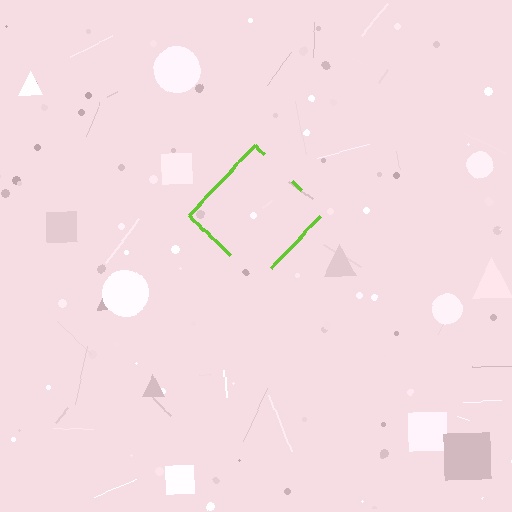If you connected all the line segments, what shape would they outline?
They would outline a diamond.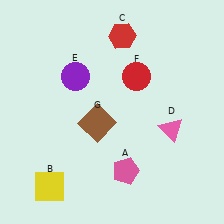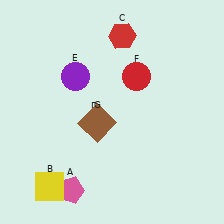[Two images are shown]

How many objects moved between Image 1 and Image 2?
2 objects moved between the two images.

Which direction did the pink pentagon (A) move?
The pink pentagon (A) moved left.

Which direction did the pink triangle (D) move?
The pink triangle (D) moved left.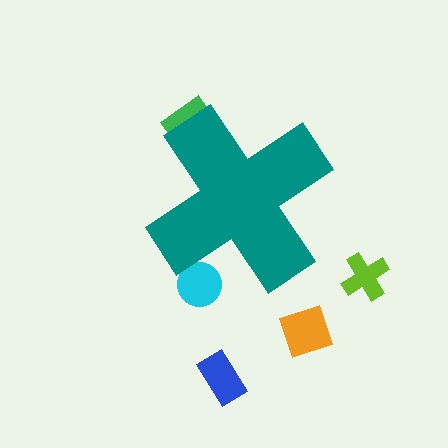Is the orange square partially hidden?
No, the orange square is fully visible.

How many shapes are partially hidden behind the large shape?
2 shapes are partially hidden.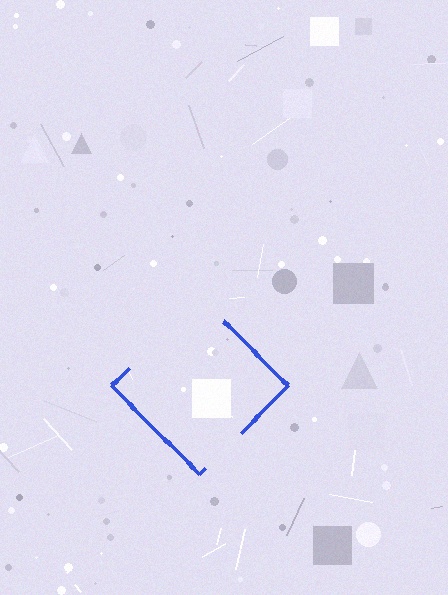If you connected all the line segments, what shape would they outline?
They would outline a diamond.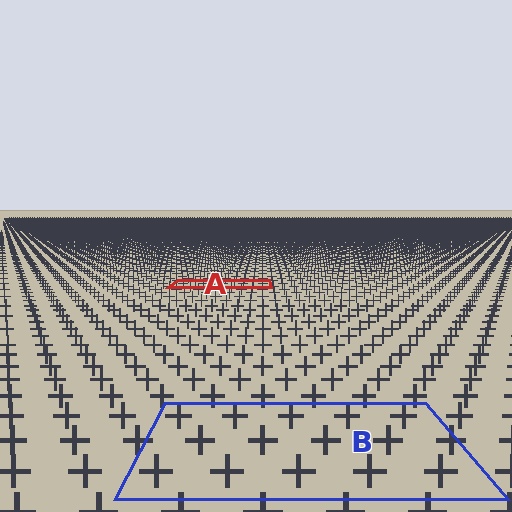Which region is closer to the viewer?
Region B is closer. The texture elements there are larger and more spread out.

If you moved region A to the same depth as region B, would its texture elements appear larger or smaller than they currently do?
They would appear larger. At a closer depth, the same texture elements are projected at a bigger on-screen size.